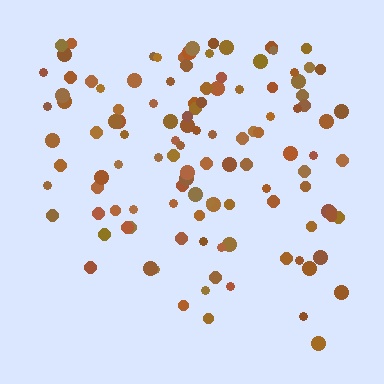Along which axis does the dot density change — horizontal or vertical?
Vertical.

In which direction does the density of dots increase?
From bottom to top, with the top side densest.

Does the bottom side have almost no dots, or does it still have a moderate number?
Still a moderate number, just noticeably fewer than the top.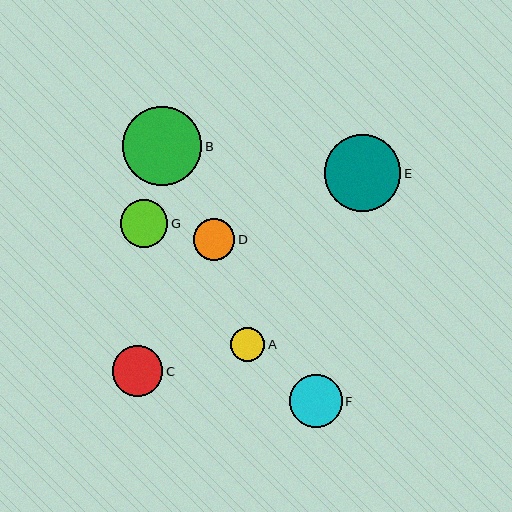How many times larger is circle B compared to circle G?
Circle B is approximately 1.7 times the size of circle G.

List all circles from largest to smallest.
From largest to smallest: B, E, F, C, G, D, A.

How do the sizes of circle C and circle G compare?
Circle C and circle G are approximately the same size.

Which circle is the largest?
Circle B is the largest with a size of approximately 80 pixels.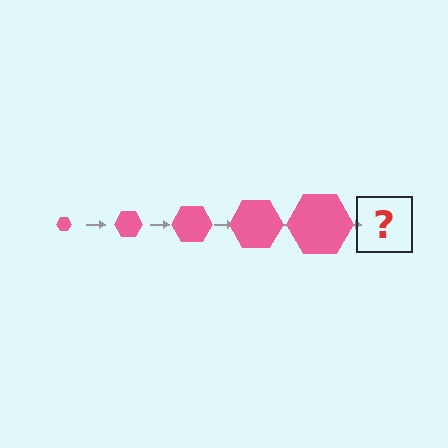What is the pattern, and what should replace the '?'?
The pattern is that the hexagon gets progressively larger each step. The '?' should be a pink hexagon, larger than the previous one.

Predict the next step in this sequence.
The next step is a pink hexagon, larger than the previous one.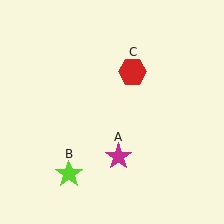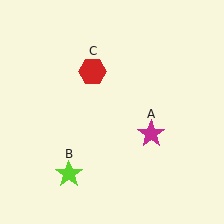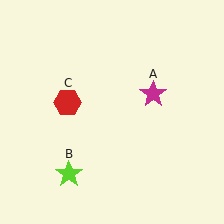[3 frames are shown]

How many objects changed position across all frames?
2 objects changed position: magenta star (object A), red hexagon (object C).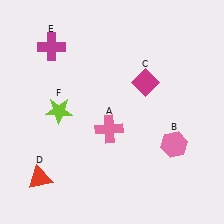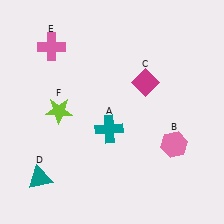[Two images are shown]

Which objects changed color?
A changed from pink to teal. D changed from red to teal. E changed from magenta to pink.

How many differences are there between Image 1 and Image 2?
There are 3 differences between the two images.